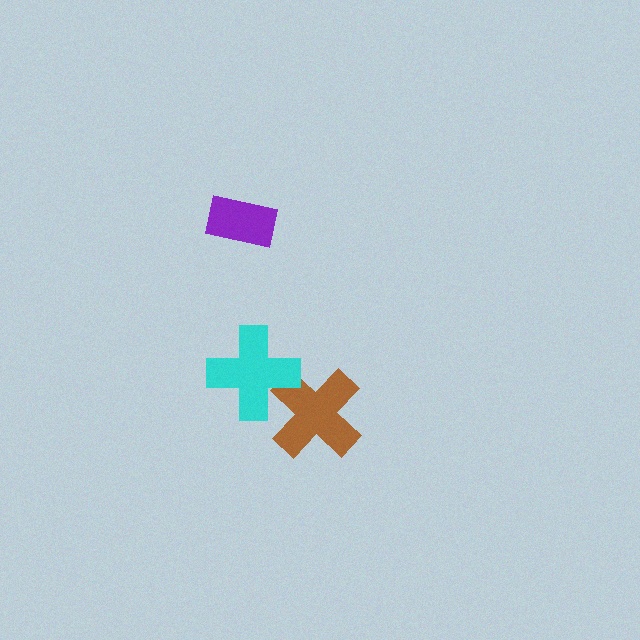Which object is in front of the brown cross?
The cyan cross is in front of the brown cross.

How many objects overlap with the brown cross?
1 object overlaps with the brown cross.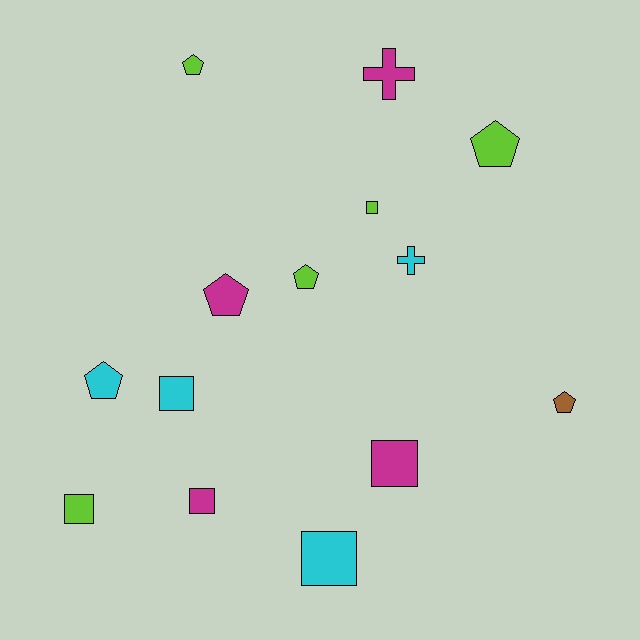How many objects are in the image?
There are 14 objects.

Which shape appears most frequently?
Square, with 6 objects.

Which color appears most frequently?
Lime, with 5 objects.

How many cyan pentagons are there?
There is 1 cyan pentagon.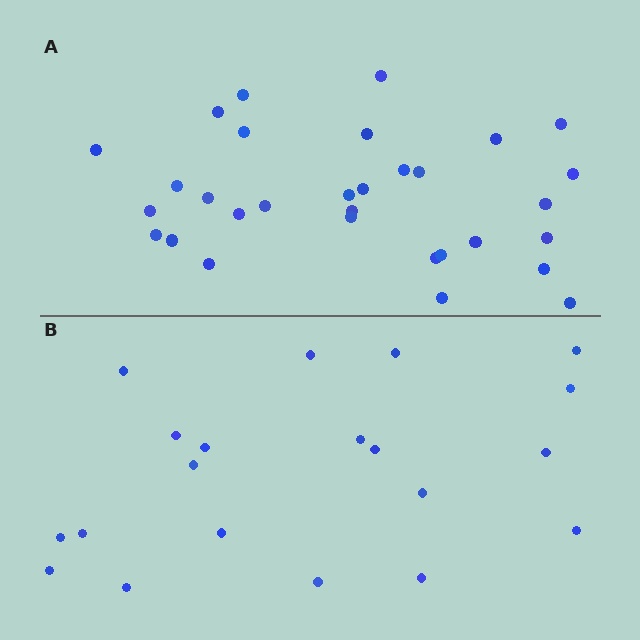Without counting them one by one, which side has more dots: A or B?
Region A (the top region) has more dots.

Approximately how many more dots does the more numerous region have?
Region A has roughly 12 or so more dots than region B.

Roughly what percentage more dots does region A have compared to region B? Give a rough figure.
About 55% more.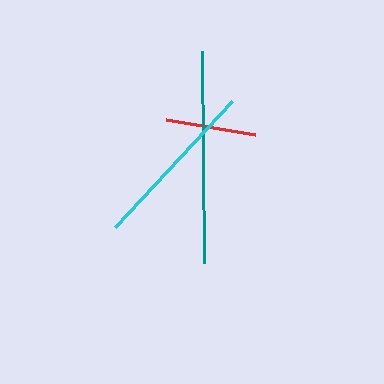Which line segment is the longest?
The teal line is the longest at approximately 212 pixels.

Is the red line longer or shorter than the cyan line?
The cyan line is longer than the red line.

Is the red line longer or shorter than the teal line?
The teal line is longer than the red line.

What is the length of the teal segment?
The teal segment is approximately 212 pixels long.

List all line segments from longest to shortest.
From longest to shortest: teal, cyan, red.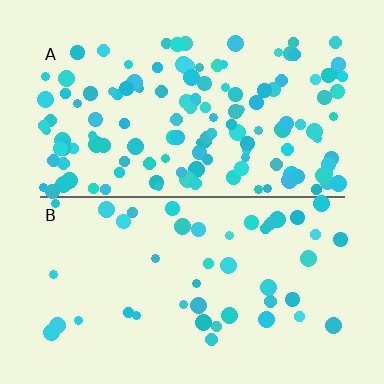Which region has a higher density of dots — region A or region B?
A (the top).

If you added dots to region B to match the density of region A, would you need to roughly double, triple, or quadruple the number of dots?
Approximately triple.